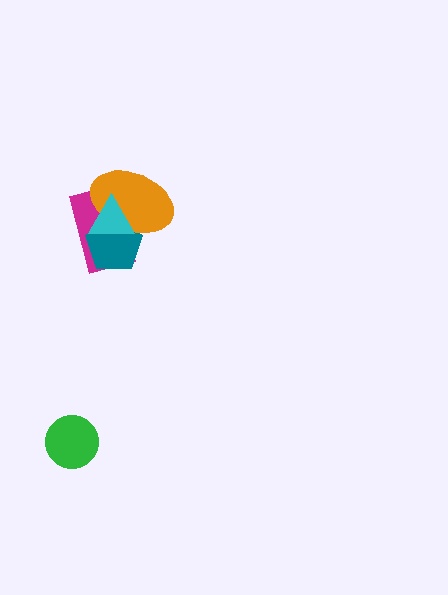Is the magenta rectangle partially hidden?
Yes, it is partially covered by another shape.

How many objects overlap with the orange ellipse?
3 objects overlap with the orange ellipse.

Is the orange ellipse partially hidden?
Yes, it is partially covered by another shape.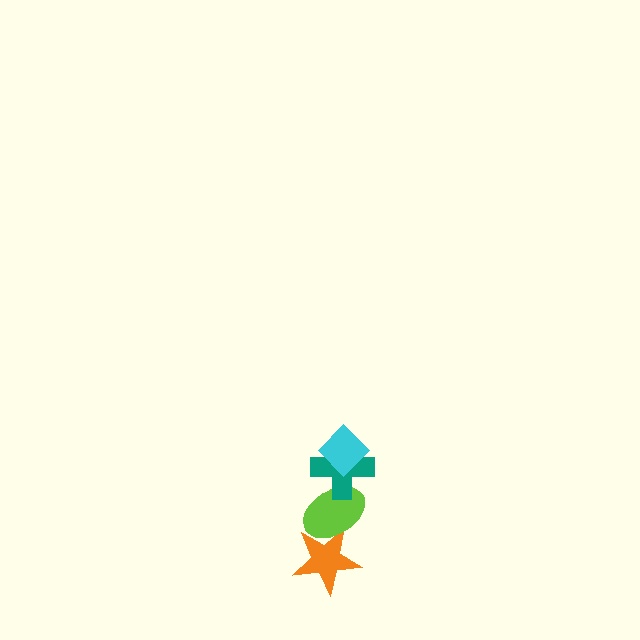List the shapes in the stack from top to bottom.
From top to bottom: the cyan diamond, the teal cross, the lime ellipse, the orange star.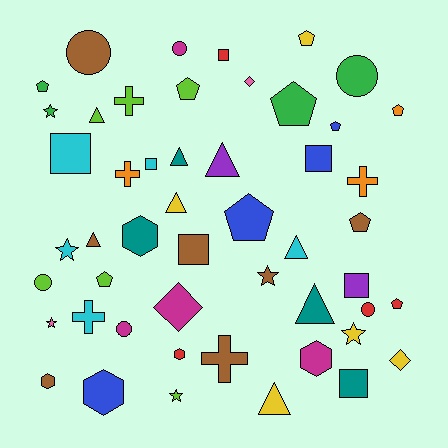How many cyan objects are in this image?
There are 5 cyan objects.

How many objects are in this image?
There are 50 objects.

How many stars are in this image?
There are 6 stars.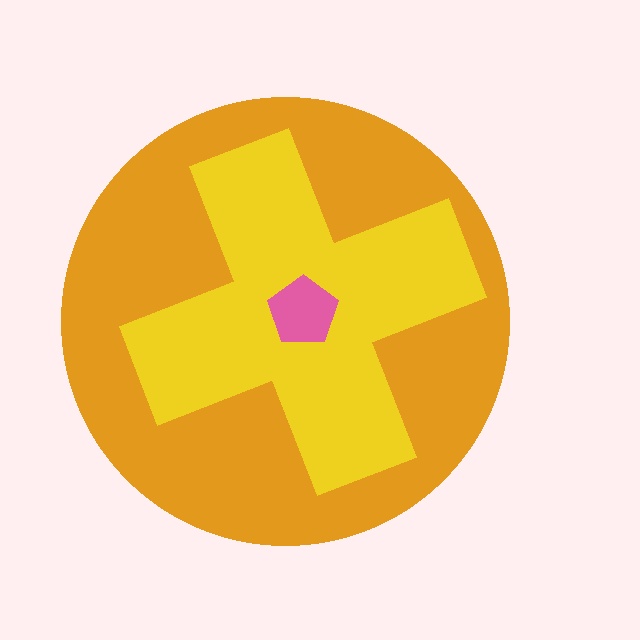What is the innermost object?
The pink pentagon.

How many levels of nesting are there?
3.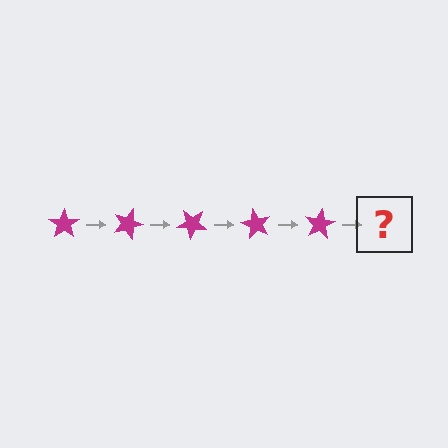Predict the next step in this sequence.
The next step is a magenta star rotated 100 degrees.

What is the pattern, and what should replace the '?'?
The pattern is that the star rotates 20 degrees each step. The '?' should be a magenta star rotated 100 degrees.